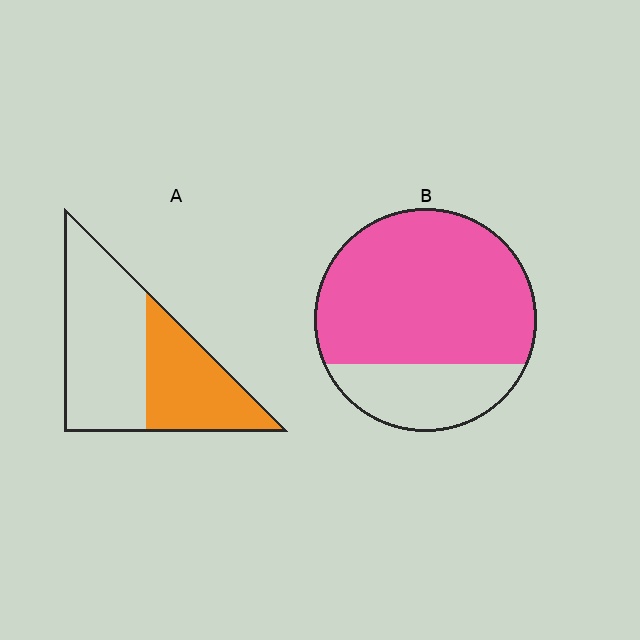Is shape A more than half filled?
No.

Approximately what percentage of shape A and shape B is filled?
A is approximately 40% and B is approximately 75%.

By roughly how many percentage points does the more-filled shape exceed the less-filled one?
By roughly 35 percentage points (B over A).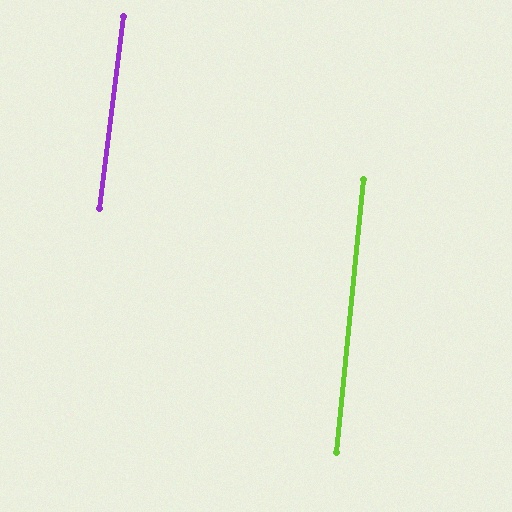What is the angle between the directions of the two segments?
Approximately 1 degree.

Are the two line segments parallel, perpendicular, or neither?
Parallel — their directions differ by only 1.3°.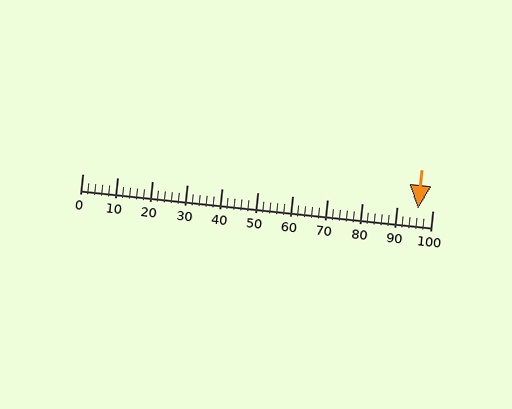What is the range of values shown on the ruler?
The ruler shows values from 0 to 100.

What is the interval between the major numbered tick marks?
The major tick marks are spaced 10 units apart.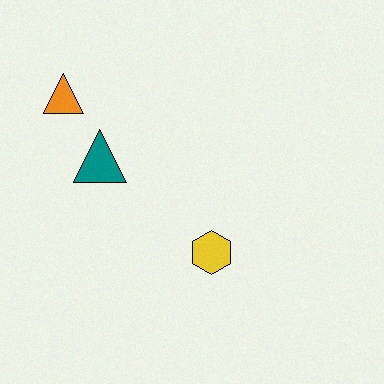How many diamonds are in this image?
There are no diamonds.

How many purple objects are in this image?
There are no purple objects.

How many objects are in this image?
There are 3 objects.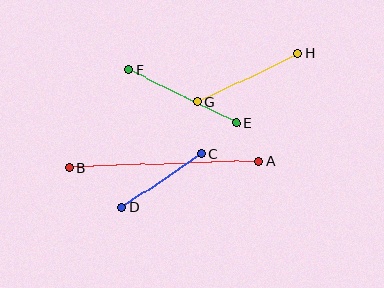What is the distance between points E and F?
The distance is approximately 120 pixels.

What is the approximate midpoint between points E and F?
The midpoint is at approximately (183, 96) pixels.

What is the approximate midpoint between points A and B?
The midpoint is at approximately (164, 164) pixels.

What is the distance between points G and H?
The distance is approximately 111 pixels.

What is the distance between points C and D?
The distance is approximately 96 pixels.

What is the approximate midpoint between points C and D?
The midpoint is at approximately (161, 181) pixels.